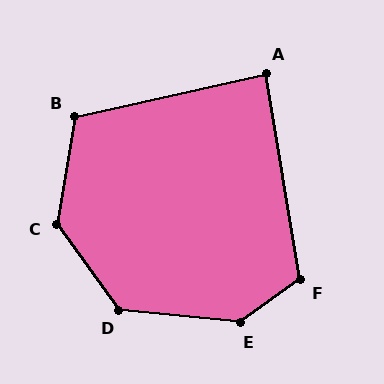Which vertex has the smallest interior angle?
A, at approximately 87 degrees.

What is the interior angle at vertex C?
Approximately 135 degrees (obtuse).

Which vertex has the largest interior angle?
E, at approximately 139 degrees.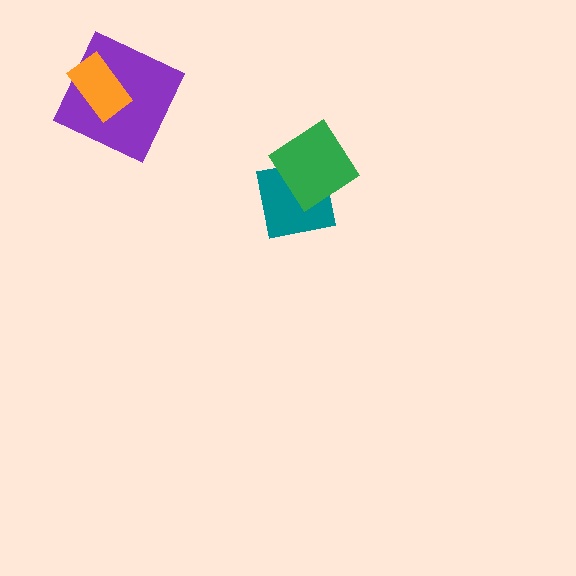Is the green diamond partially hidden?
No, no other shape covers it.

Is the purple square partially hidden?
Yes, it is partially covered by another shape.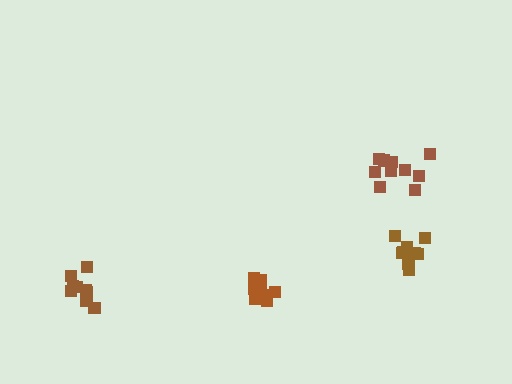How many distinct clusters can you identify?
There are 4 distinct clusters.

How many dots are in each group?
Group 1: 12 dots, Group 2: 10 dots, Group 3: 10 dots, Group 4: 12 dots (44 total).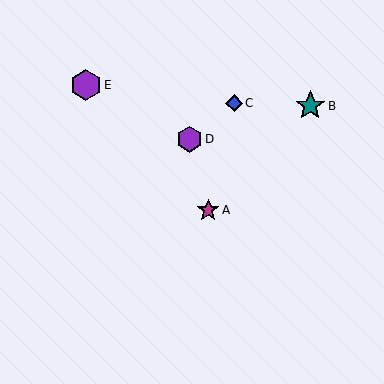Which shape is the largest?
The purple hexagon (labeled E) is the largest.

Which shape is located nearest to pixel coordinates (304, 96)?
The teal star (labeled B) at (310, 106) is nearest to that location.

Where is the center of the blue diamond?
The center of the blue diamond is at (234, 103).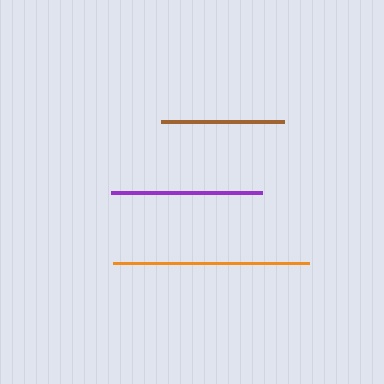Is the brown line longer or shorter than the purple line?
The purple line is longer than the brown line.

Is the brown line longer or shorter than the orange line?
The orange line is longer than the brown line.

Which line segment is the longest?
The orange line is the longest at approximately 195 pixels.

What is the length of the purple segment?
The purple segment is approximately 151 pixels long.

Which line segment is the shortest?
The brown line is the shortest at approximately 123 pixels.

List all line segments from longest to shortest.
From longest to shortest: orange, purple, brown.